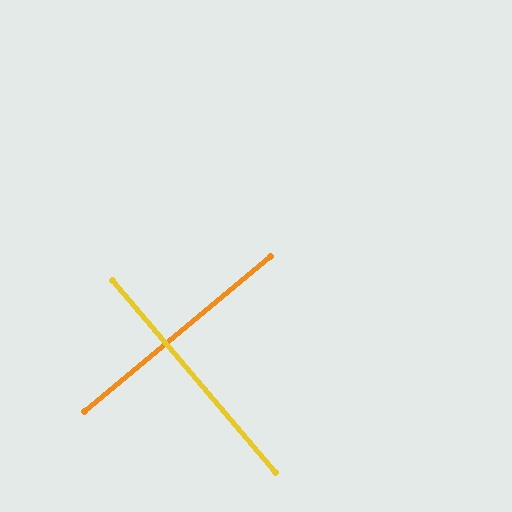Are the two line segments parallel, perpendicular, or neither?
Perpendicular — they meet at approximately 89°.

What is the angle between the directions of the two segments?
Approximately 89 degrees.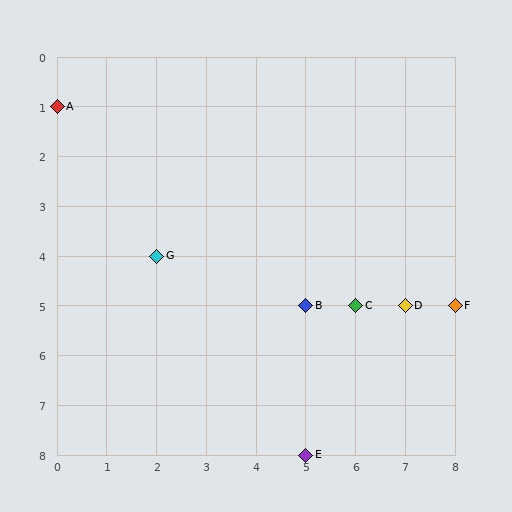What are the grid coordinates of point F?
Point F is at grid coordinates (8, 5).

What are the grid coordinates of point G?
Point G is at grid coordinates (2, 4).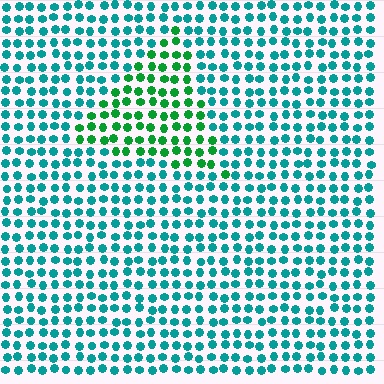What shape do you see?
I see a triangle.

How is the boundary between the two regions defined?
The boundary is defined purely by a slight shift in hue (about 43 degrees). Spacing, size, and orientation are identical on both sides.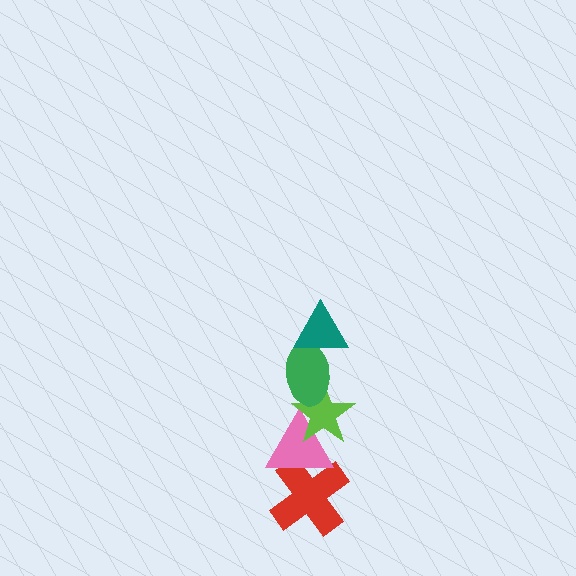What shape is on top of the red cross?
The pink triangle is on top of the red cross.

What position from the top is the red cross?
The red cross is 5th from the top.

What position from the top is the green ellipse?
The green ellipse is 2nd from the top.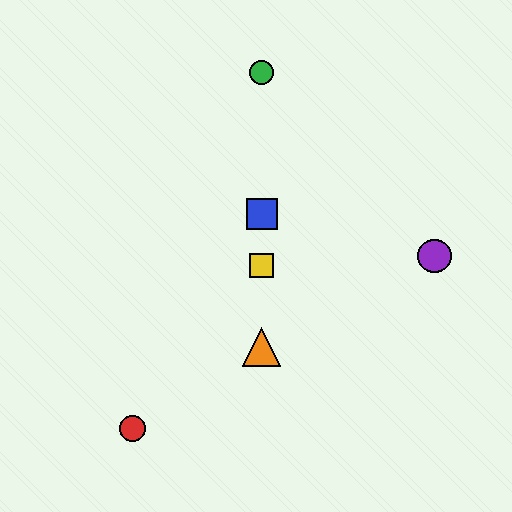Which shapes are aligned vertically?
The blue square, the green circle, the yellow square, the orange triangle are aligned vertically.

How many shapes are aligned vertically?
4 shapes (the blue square, the green circle, the yellow square, the orange triangle) are aligned vertically.